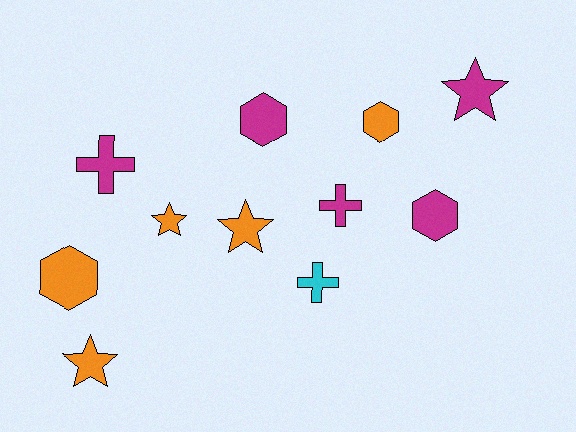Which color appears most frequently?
Magenta, with 5 objects.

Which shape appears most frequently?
Hexagon, with 4 objects.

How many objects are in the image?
There are 11 objects.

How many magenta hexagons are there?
There are 2 magenta hexagons.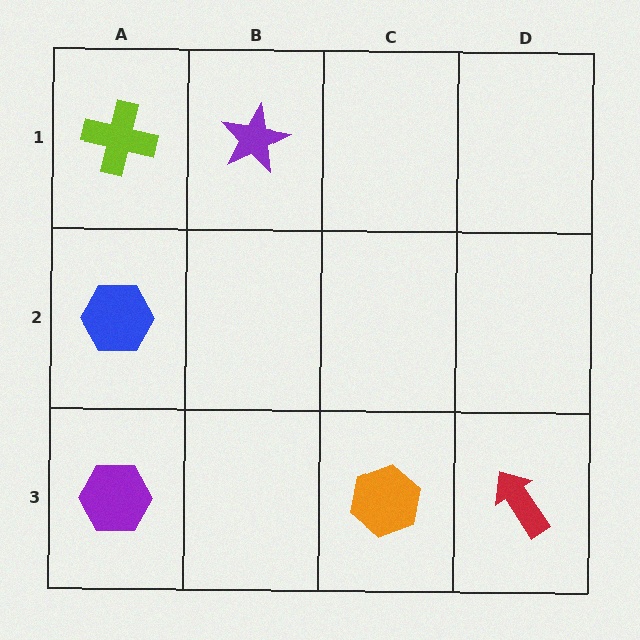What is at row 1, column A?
A lime cross.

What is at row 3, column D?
A red arrow.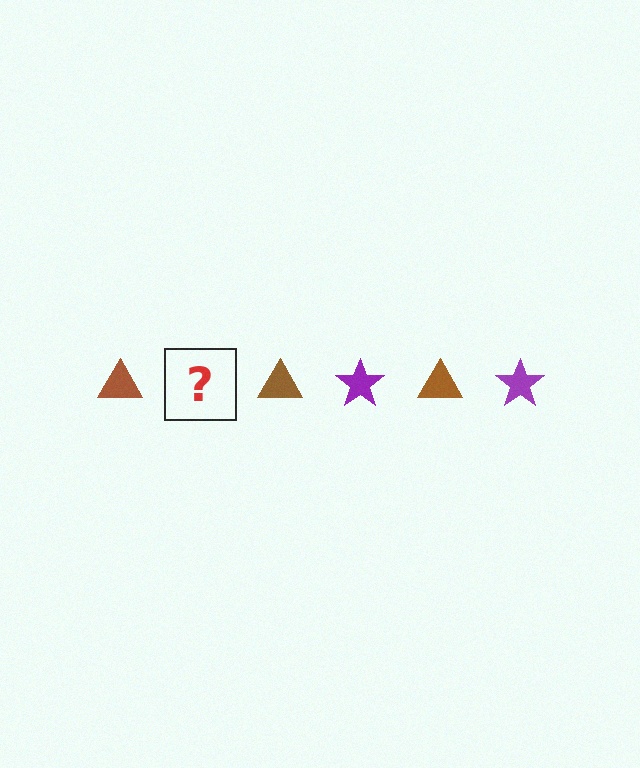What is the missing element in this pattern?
The missing element is a purple star.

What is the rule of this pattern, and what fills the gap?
The rule is that the pattern alternates between brown triangle and purple star. The gap should be filled with a purple star.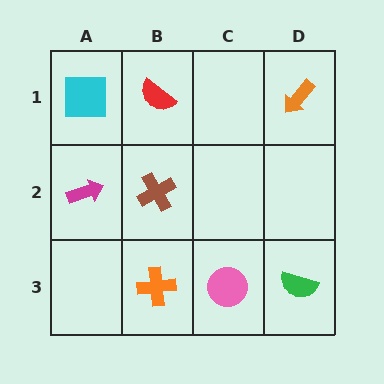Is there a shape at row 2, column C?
No, that cell is empty.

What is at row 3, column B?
An orange cross.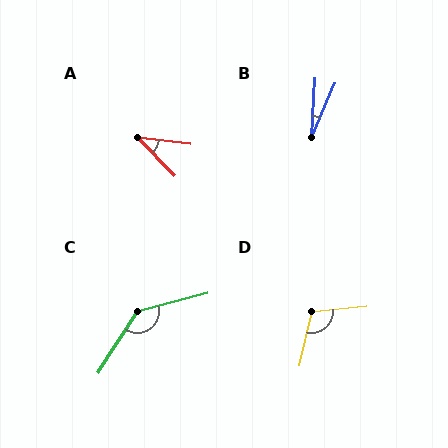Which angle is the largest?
C, at approximately 138 degrees.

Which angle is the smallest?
B, at approximately 20 degrees.